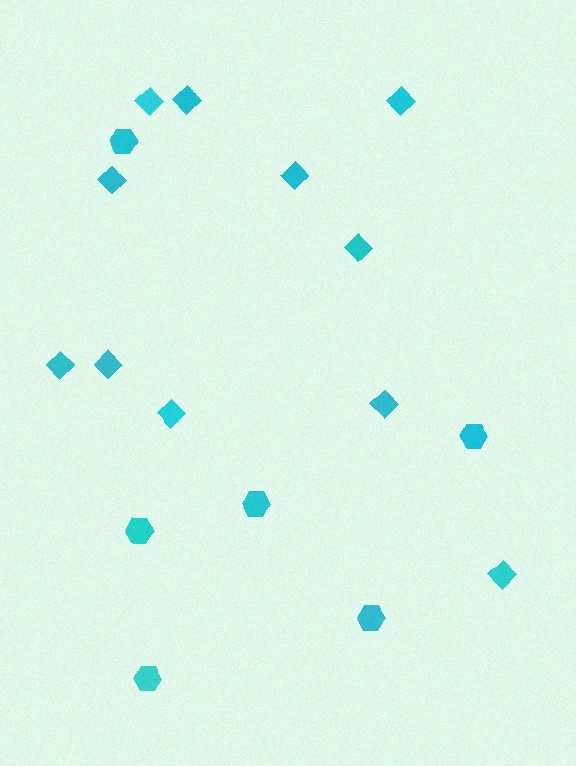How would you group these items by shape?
There are 2 groups: one group of diamonds (11) and one group of hexagons (6).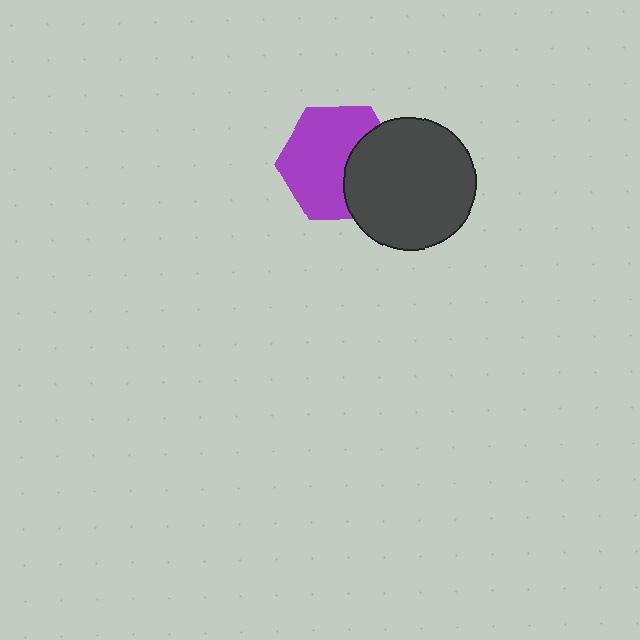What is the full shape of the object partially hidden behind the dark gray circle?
The partially hidden object is a purple hexagon.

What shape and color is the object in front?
The object in front is a dark gray circle.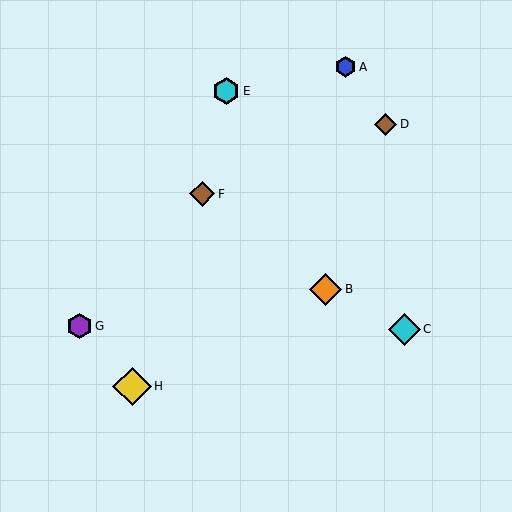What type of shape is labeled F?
Shape F is a brown diamond.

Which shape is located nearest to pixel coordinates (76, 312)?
The purple hexagon (labeled G) at (80, 326) is nearest to that location.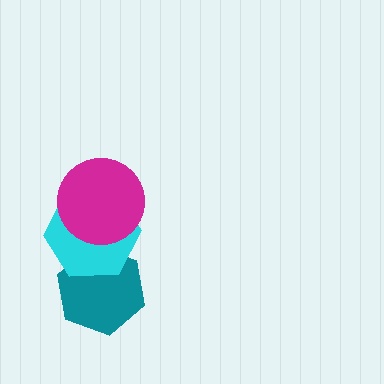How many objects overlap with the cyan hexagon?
2 objects overlap with the cyan hexagon.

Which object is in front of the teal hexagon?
The cyan hexagon is in front of the teal hexagon.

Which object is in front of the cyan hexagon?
The magenta circle is in front of the cyan hexagon.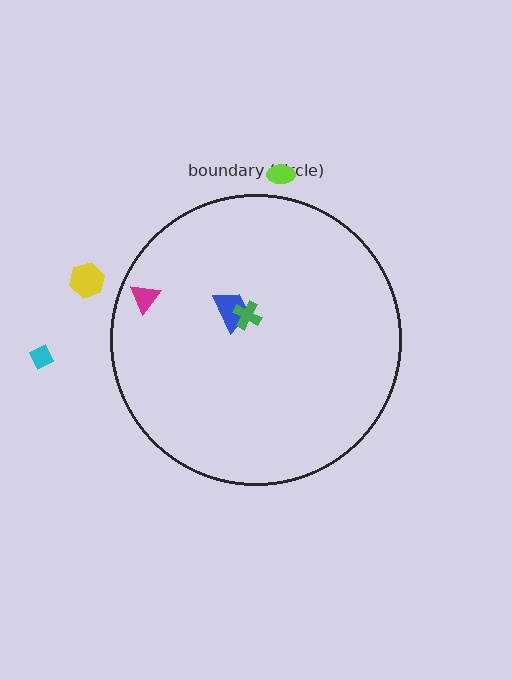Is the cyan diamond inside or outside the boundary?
Outside.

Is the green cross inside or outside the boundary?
Inside.